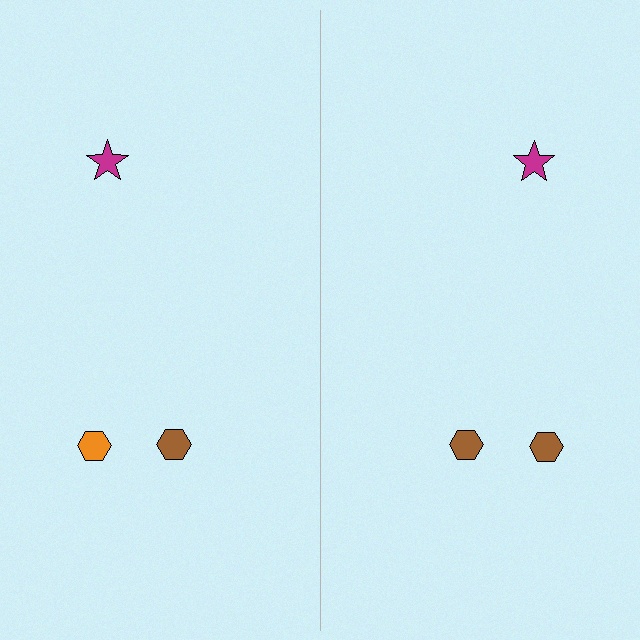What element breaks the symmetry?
The brown hexagon on the right side breaks the symmetry — its mirror counterpart is orange.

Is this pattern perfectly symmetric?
No, the pattern is not perfectly symmetric. The brown hexagon on the right side breaks the symmetry — its mirror counterpart is orange.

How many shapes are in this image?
There are 6 shapes in this image.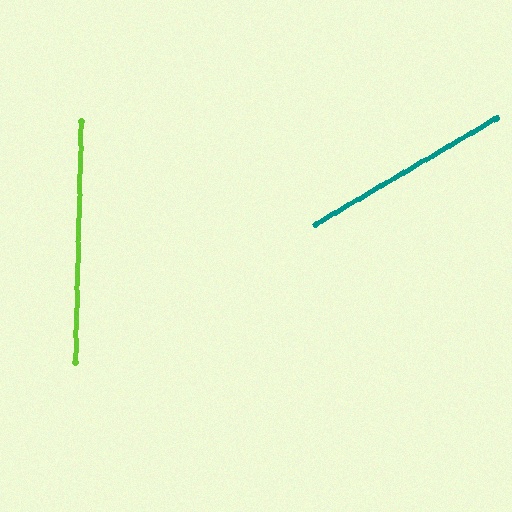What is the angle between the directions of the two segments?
Approximately 58 degrees.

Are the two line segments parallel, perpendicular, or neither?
Neither parallel nor perpendicular — they differ by about 58°.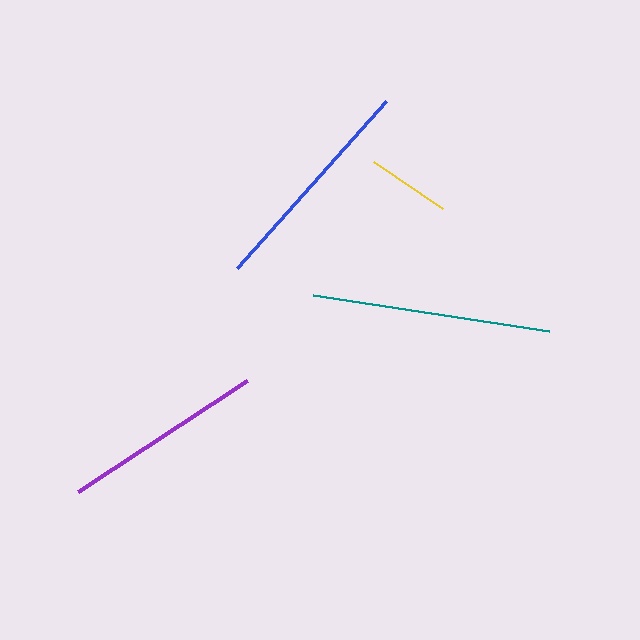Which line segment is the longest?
The teal line is the longest at approximately 238 pixels.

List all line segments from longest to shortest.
From longest to shortest: teal, blue, purple, yellow.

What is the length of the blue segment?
The blue segment is approximately 224 pixels long.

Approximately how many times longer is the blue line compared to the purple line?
The blue line is approximately 1.1 times the length of the purple line.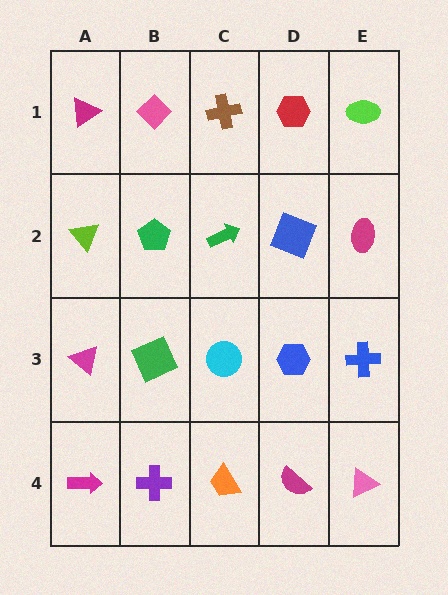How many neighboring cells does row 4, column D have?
3.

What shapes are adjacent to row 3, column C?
A green arrow (row 2, column C), an orange trapezoid (row 4, column C), a green square (row 3, column B), a blue hexagon (row 3, column D).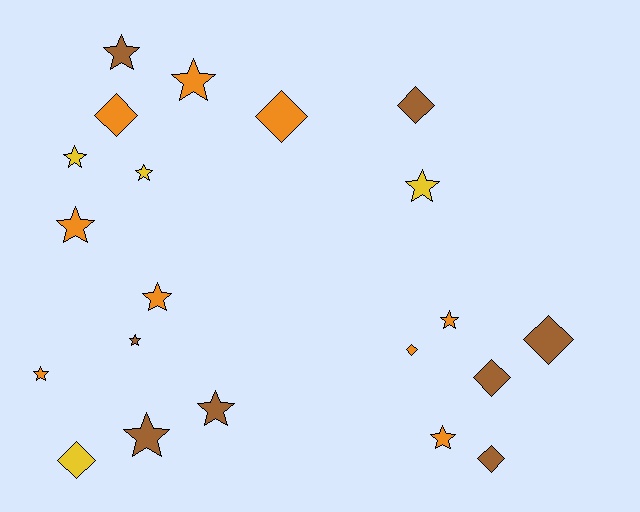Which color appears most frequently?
Orange, with 9 objects.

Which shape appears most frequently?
Star, with 13 objects.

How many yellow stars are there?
There are 3 yellow stars.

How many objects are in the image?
There are 21 objects.